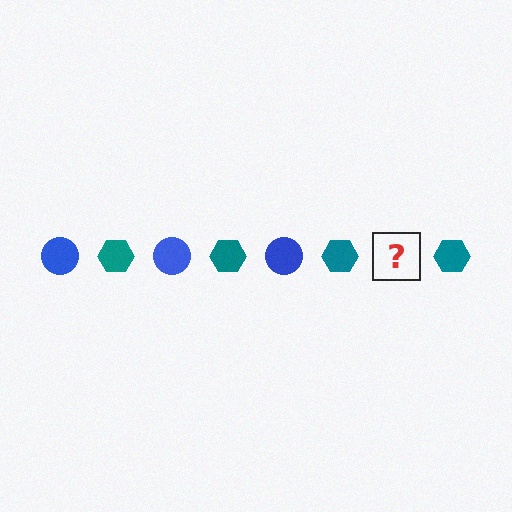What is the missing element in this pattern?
The missing element is a blue circle.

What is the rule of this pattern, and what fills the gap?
The rule is that the pattern alternates between blue circle and teal hexagon. The gap should be filled with a blue circle.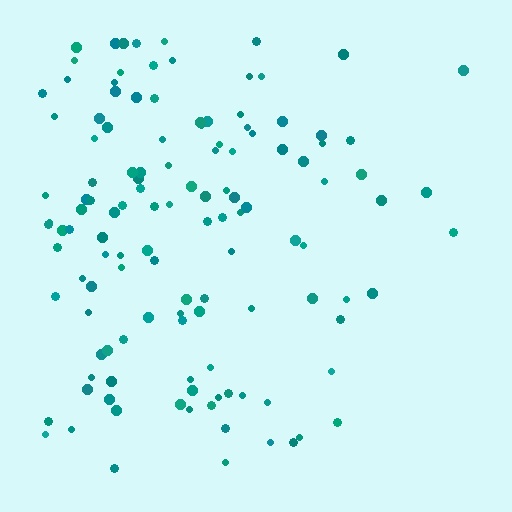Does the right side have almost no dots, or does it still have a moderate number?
Still a moderate number, just noticeably fewer than the left.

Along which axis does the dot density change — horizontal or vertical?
Horizontal.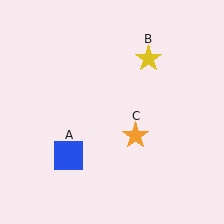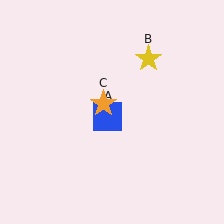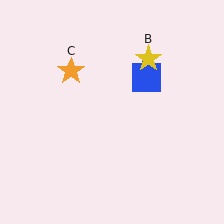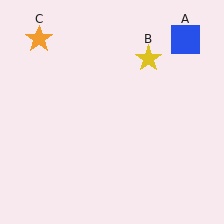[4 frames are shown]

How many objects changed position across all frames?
2 objects changed position: blue square (object A), orange star (object C).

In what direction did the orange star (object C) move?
The orange star (object C) moved up and to the left.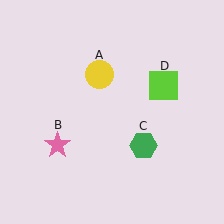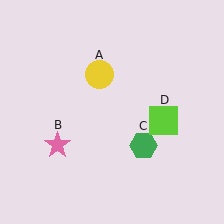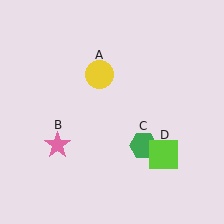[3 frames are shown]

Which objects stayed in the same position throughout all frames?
Yellow circle (object A) and pink star (object B) and green hexagon (object C) remained stationary.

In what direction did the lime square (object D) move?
The lime square (object D) moved down.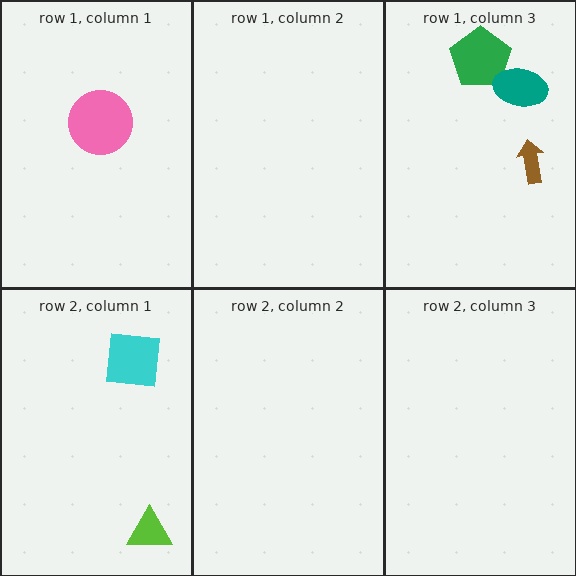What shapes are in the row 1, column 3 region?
The brown arrow, the green pentagon, the teal ellipse.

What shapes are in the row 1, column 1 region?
The pink circle.